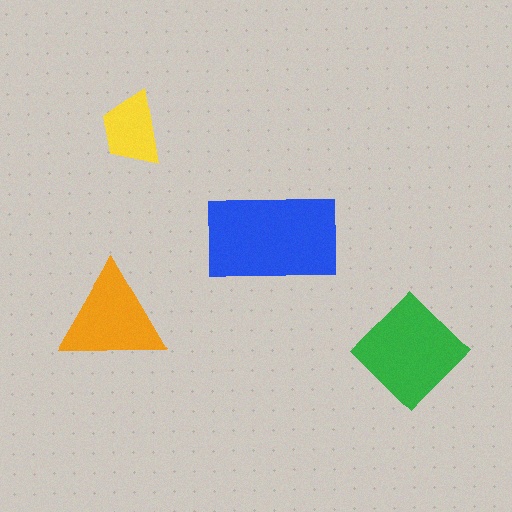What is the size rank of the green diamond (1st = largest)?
2nd.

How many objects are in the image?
There are 4 objects in the image.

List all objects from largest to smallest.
The blue rectangle, the green diamond, the orange triangle, the yellow trapezoid.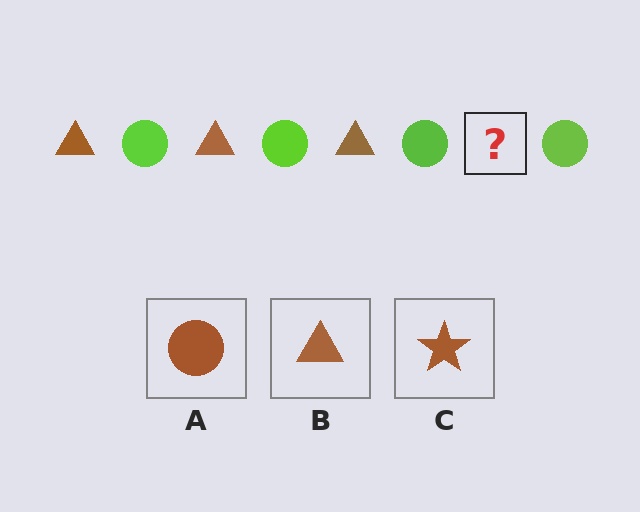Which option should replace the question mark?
Option B.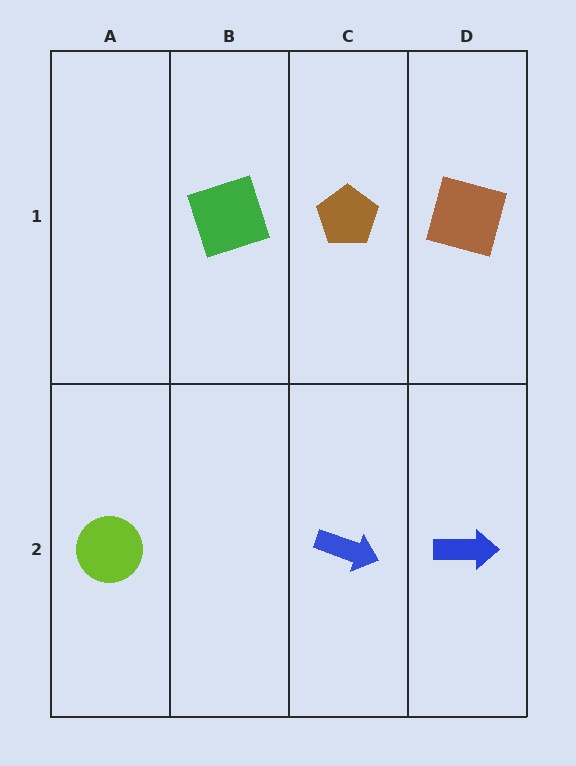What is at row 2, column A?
A lime circle.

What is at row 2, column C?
A blue arrow.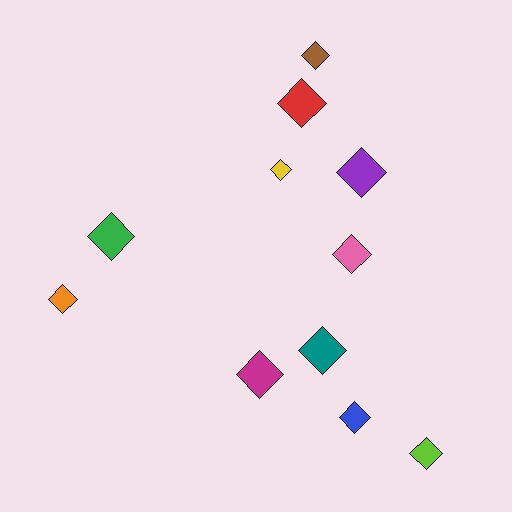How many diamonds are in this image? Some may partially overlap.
There are 11 diamonds.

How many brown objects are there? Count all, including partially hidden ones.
There is 1 brown object.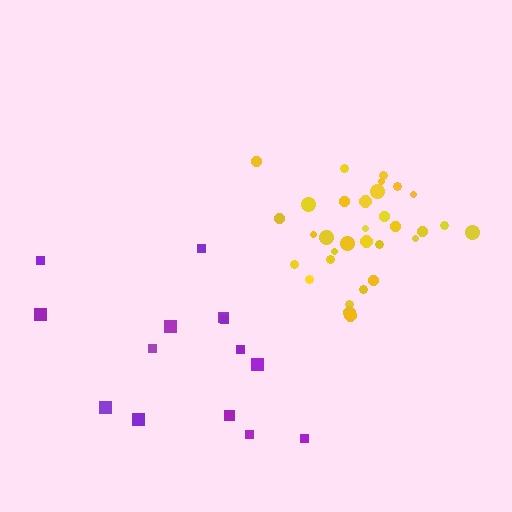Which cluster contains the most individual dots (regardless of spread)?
Yellow (32).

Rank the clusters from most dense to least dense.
yellow, purple.